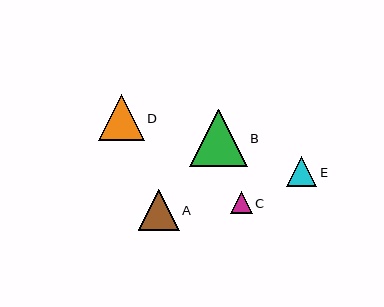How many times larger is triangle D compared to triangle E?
Triangle D is approximately 1.5 times the size of triangle E.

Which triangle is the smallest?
Triangle C is the smallest with a size of approximately 22 pixels.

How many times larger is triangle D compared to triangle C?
Triangle D is approximately 2.1 times the size of triangle C.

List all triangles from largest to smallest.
From largest to smallest: B, D, A, E, C.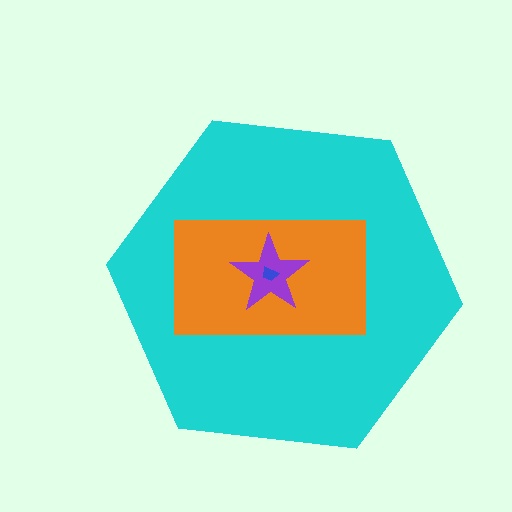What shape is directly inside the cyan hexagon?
The orange rectangle.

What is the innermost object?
The blue trapezoid.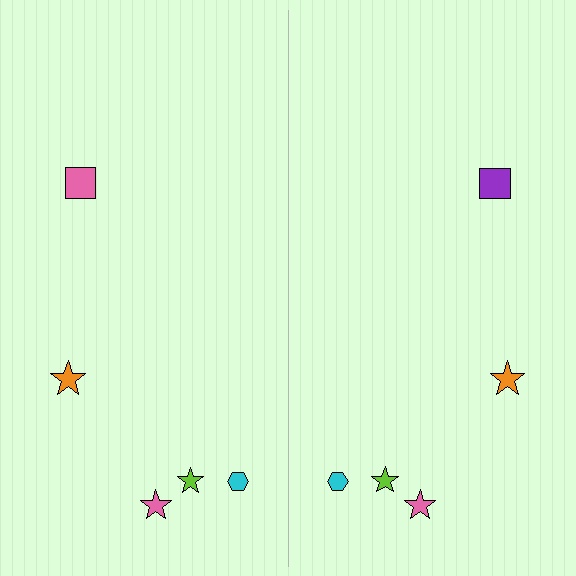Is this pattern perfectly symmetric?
No, the pattern is not perfectly symmetric. The purple square on the right side breaks the symmetry — its mirror counterpart is pink.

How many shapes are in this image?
There are 10 shapes in this image.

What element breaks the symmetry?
The purple square on the right side breaks the symmetry — its mirror counterpart is pink.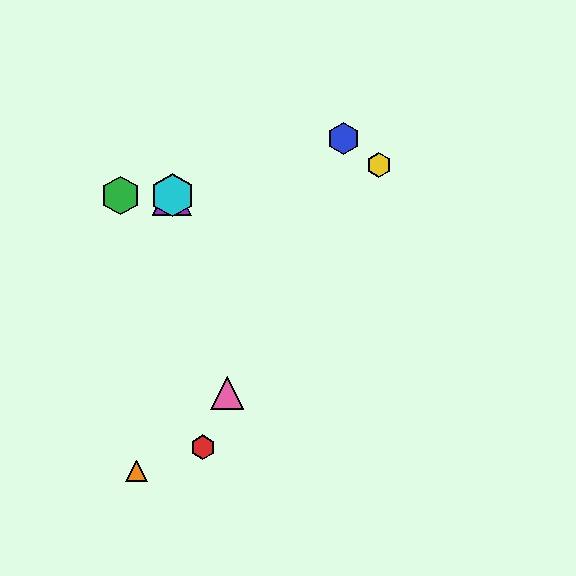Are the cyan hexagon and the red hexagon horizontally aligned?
No, the cyan hexagon is at y≈195 and the red hexagon is at y≈447.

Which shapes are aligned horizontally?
The green hexagon, the purple triangle, the cyan hexagon are aligned horizontally.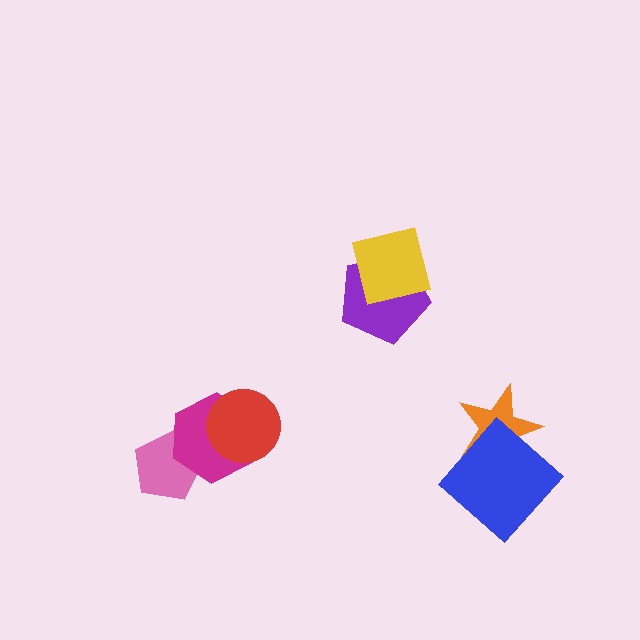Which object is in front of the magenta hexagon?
The red circle is in front of the magenta hexagon.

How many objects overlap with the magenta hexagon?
2 objects overlap with the magenta hexagon.